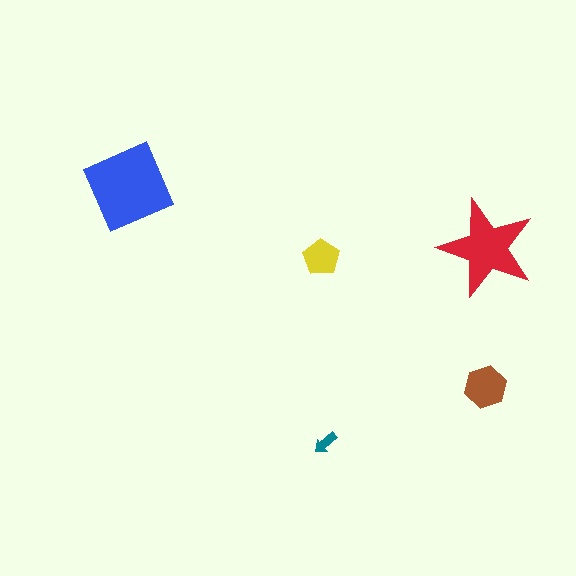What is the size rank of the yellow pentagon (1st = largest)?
4th.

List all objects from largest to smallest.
The blue diamond, the red star, the brown hexagon, the yellow pentagon, the teal arrow.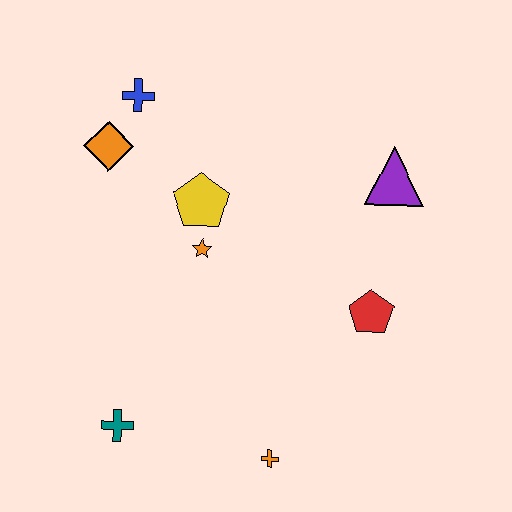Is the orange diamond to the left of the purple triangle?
Yes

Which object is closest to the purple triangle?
The red pentagon is closest to the purple triangle.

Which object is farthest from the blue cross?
The orange cross is farthest from the blue cross.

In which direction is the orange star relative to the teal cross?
The orange star is above the teal cross.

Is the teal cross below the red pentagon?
Yes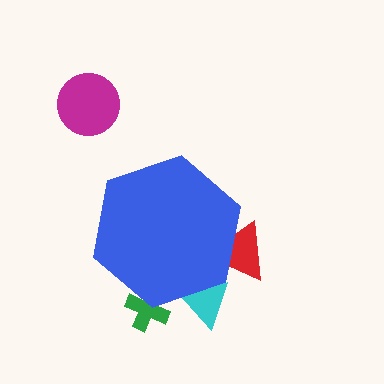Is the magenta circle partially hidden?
No, the magenta circle is fully visible.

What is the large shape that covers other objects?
A blue hexagon.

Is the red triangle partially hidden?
Yes, the red triangle is partially hidden behind the blue hexagon.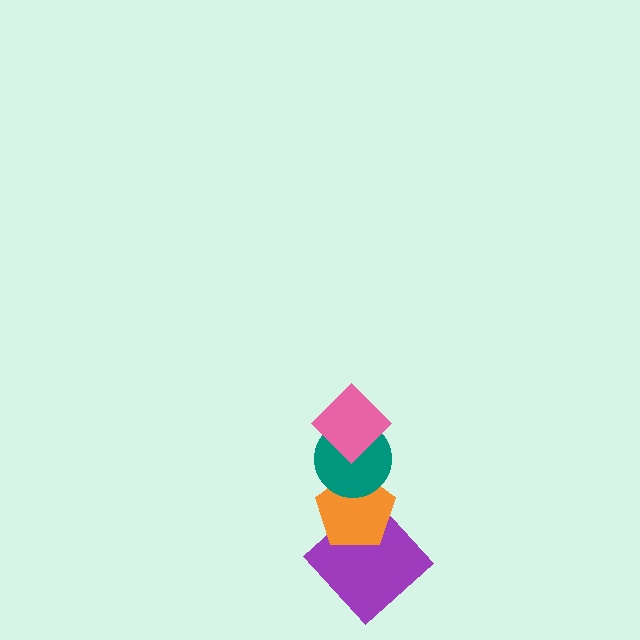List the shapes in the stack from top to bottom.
From top to bottom: the pink diamond, the teal circle, the orange pentagon, the purple diamond.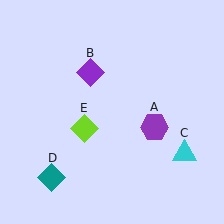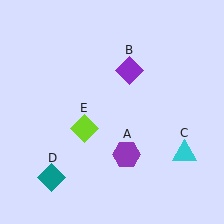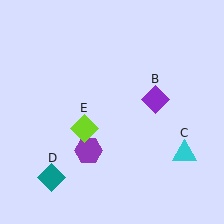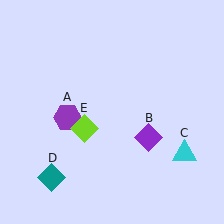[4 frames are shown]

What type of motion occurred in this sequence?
The purple hexagon (object A), purple diamond (object B) rotated clockwise around the center of the scene.